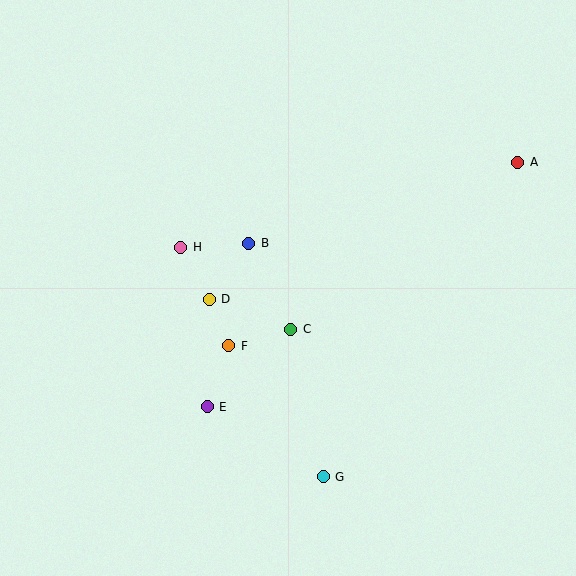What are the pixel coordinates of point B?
Point B is at (249, 243).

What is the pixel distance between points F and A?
The distance between F and A is 342 pixels.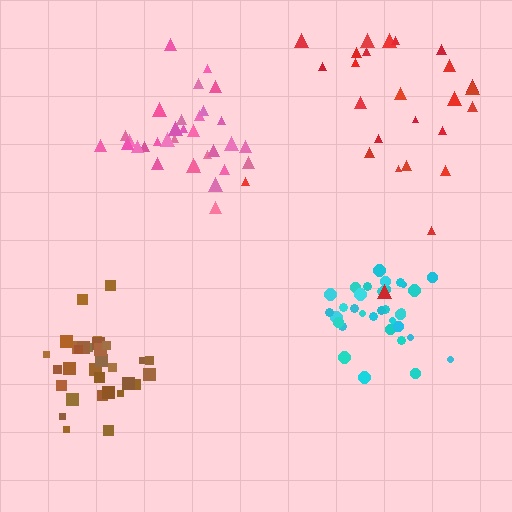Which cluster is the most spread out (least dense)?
Red.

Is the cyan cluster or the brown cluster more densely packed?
Brown.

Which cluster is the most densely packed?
Brown.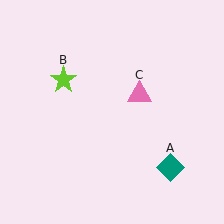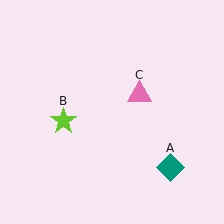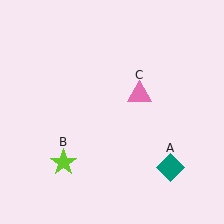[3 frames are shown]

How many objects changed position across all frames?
1 object changed position: lime star (object B).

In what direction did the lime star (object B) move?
The lime star (object B) moved down.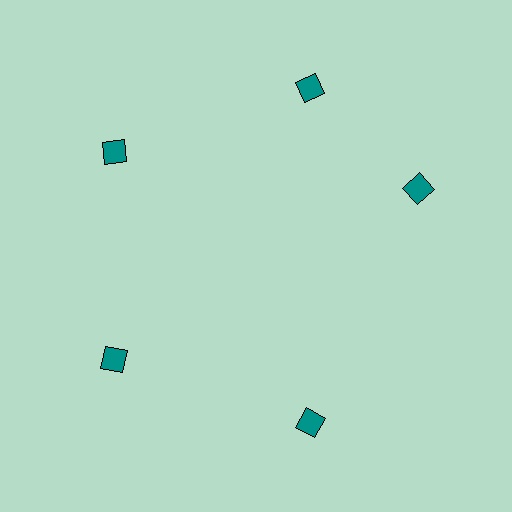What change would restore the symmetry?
The symmetry would be restored by rotating it back into even spacing with its neighbors so that all 5 diamonds sit at equal angles and equal distance from the center.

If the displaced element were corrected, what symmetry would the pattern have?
It would have 5-fold rotational symmetry — the pattern would map onto itself every 72 degrees.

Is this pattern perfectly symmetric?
No. The 5 teal diamonds are arranged in a ring, but one element near the 3 o'clock position is rotated out of alignment along the ring, breaking the 5-fold rotational symmetry.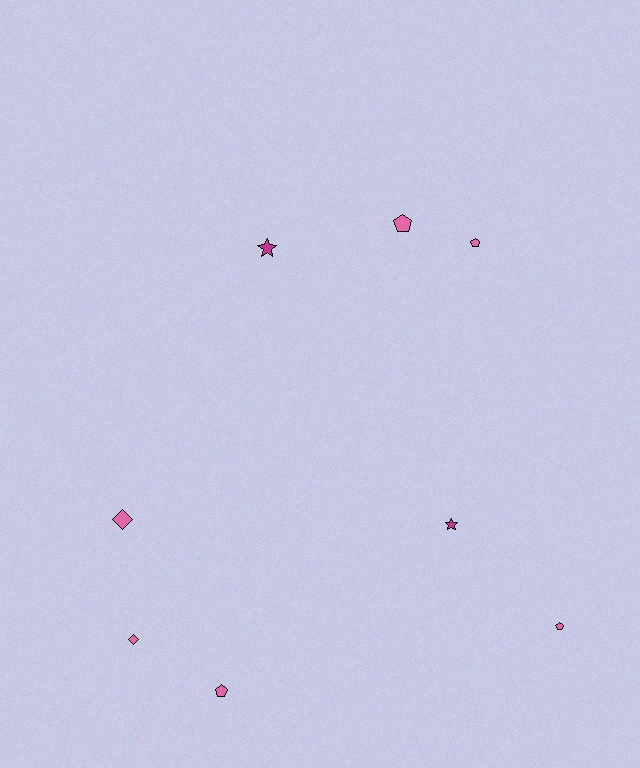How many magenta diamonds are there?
There are no magenta diamonds.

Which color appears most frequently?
Pink, with 6 objects.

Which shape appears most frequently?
Pentagon, with 4 objects.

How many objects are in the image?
There are 8 objects.